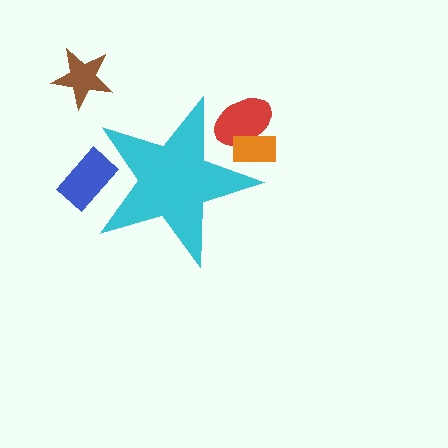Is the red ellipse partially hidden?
Yes, the red ellipse is partially hidden behind the cyan star.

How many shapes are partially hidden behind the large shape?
3 shapes are partially hidden.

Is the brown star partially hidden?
No, the brown star is fully visible.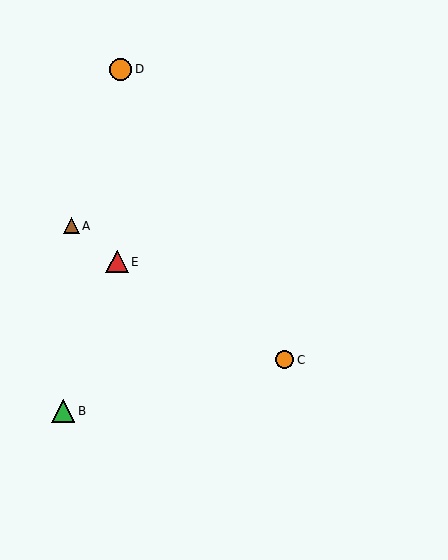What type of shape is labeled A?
Shape A is a brown triangle.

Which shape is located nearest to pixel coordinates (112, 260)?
The red triangle (labeled E) at (117, 262) is nearest to that location.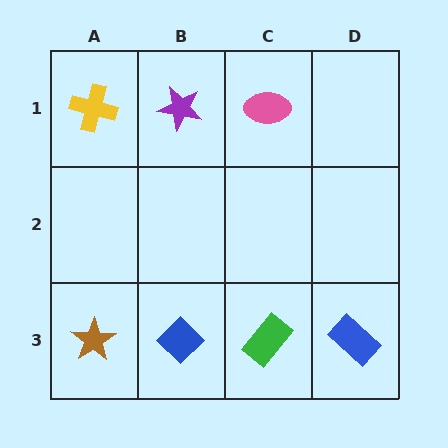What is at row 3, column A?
A brown star.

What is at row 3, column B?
A blue diamond.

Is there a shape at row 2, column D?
No, that cell is empty.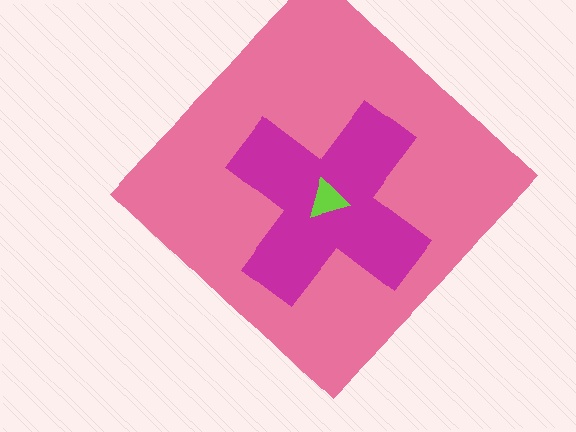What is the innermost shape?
The lime triangle.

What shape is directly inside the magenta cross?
The lime triangle.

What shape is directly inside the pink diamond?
The magenta cross.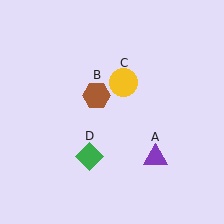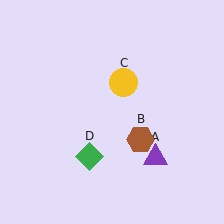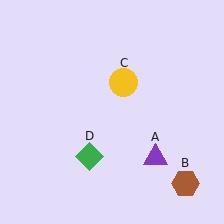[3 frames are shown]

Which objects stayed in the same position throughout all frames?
Purple triangle (object A) and yellow circle (object C) and green diamond (object D) remained stationary.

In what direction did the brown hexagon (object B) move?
The brown hexagon (object B) moved down and to the right.